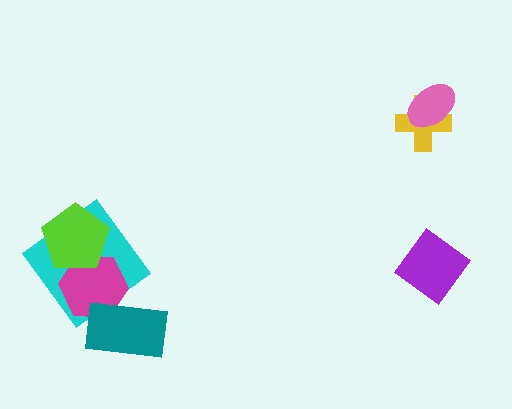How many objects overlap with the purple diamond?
0 objects overlap with the purple diamond.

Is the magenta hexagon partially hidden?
Yes, it is partially covered by another shape.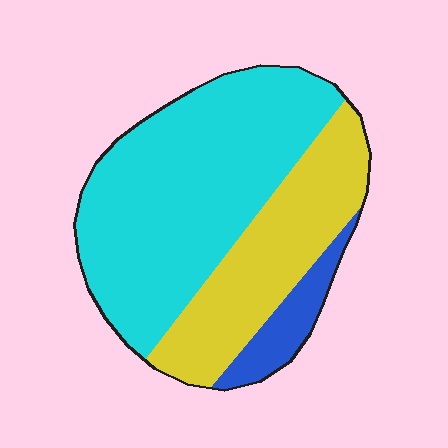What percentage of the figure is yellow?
Yellow takes up about one third (1/3) of the figure.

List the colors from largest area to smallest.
From largest to smallest: cyan, yellow, blue.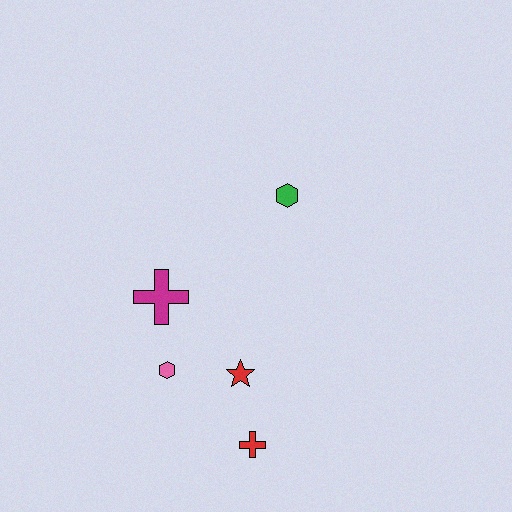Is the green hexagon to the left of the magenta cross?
No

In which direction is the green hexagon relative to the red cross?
The green hexagon is above the red cross.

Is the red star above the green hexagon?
No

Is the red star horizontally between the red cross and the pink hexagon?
Yes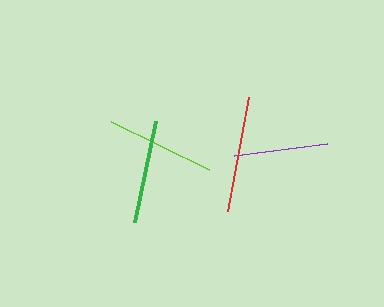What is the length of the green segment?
The green segment is approximately 103 pixels long.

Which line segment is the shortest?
The purple line is the shortest at approximately 94 pixels.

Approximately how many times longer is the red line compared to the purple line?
The red line is approximately 1.2 times the length of the purple line.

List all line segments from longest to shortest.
From longest to shortest: red, lime, green, purple.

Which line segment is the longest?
The red line is the longest at approximately 117 pixels.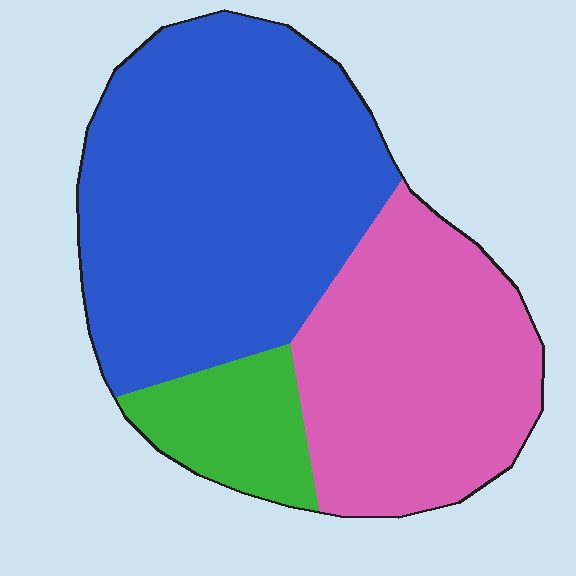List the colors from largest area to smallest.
From largest to smallest: blue, pink, green.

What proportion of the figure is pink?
Pink covers roughly 35% of the figure.